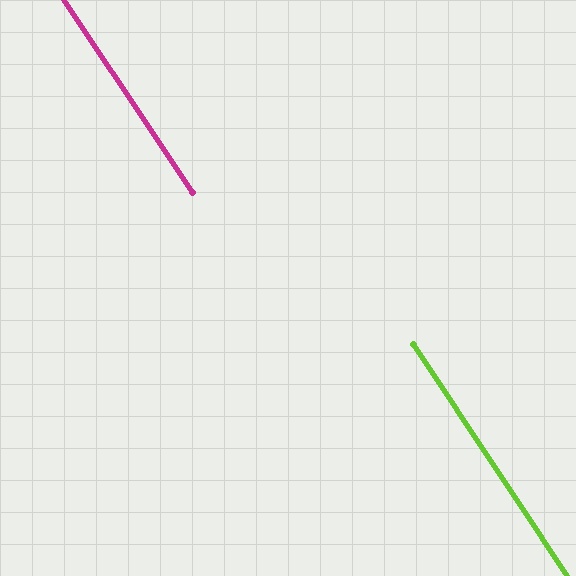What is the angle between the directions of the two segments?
Approximately 0 degrees.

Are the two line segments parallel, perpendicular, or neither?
Parallel — their directions differ by only 0.2°.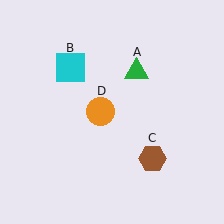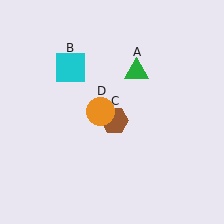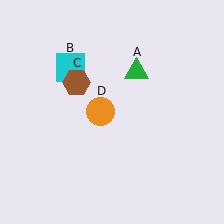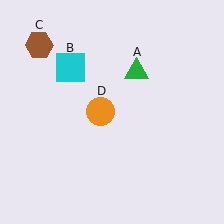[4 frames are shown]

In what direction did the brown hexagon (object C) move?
The brown hexagon (object C) moved up and to the left.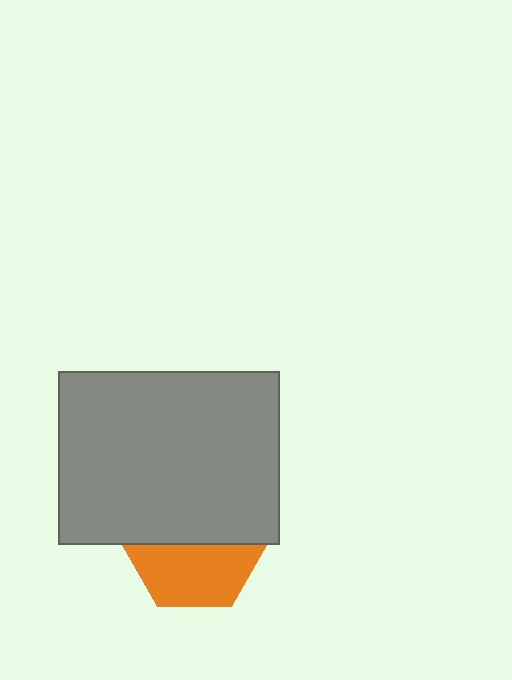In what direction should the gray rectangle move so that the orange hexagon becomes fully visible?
The gray rectangle should move up. That is the shortest direction to clear the overlap and leave the orange hexagon fully visible.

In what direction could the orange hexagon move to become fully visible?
The orange hexagon could move down. That would shift it out from behind the gray rectangle entirely.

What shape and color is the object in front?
The object in front is a gray rectangle.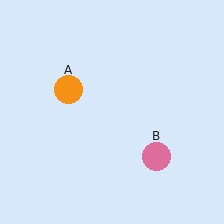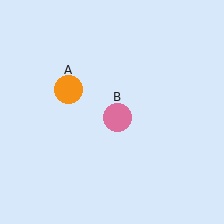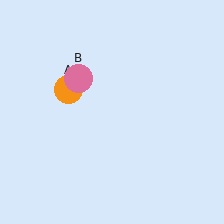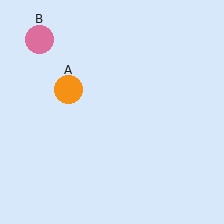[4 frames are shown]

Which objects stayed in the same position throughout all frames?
Orange circle (object A) remained stationary.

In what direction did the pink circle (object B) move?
The pink circle (object B) moved up and to the left.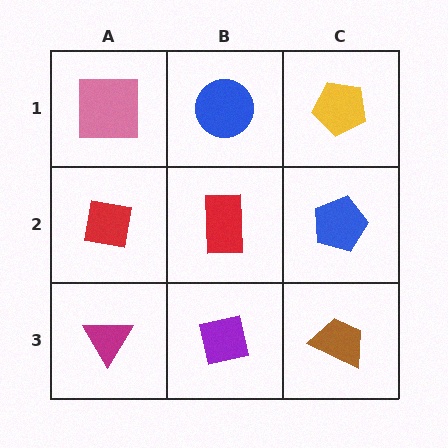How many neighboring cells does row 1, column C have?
2.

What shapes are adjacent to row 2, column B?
A blue circle (row 1, column B), a purple square (row 3, column B), a red square (row 2, column A), a blue pentagon (row 2, column C).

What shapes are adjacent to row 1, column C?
A blue pentagon (row 2, column C), a blue circle (row 1, column B).